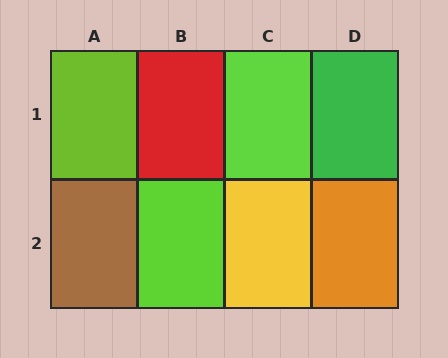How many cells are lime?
3 cells are lime.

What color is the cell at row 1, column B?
Red.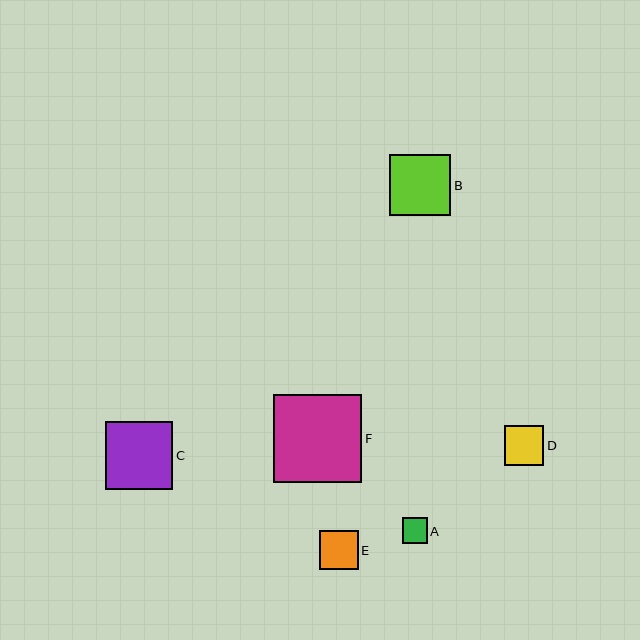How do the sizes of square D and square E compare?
Square D and square E are approximately the same size.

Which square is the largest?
Square F is the largest with a size of approximately 88 pixels.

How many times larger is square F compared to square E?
Square F is approximately 2.3 times the size of square E.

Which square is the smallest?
Square A is the smallest with a size of approximately 25 pixels.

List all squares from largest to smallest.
From largest to smallest: F, C, B, D, E, A.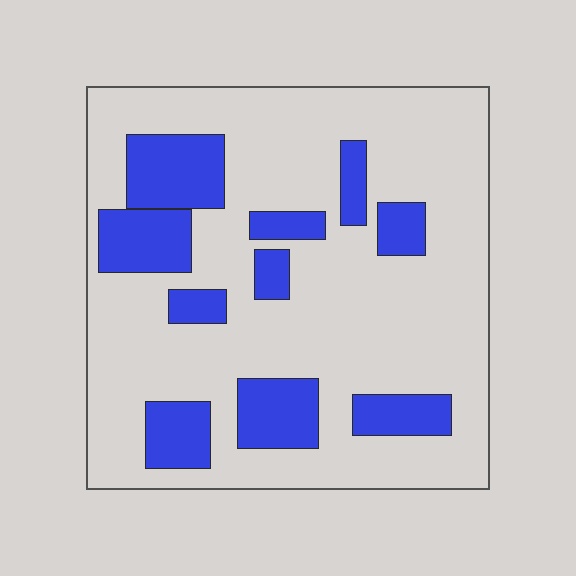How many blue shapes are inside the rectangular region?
10.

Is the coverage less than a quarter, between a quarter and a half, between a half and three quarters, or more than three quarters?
Less than a quarter.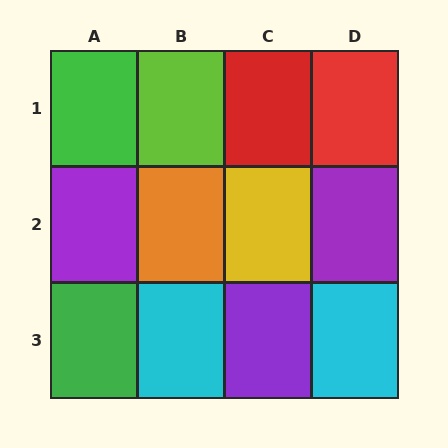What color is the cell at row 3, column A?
Green.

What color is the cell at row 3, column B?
Cyan.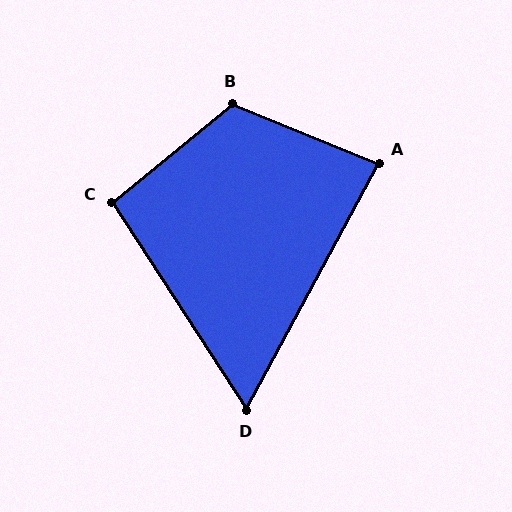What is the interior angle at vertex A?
Approximately 84 degrees (acute).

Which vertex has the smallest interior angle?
D, at approximately 61 degrees.